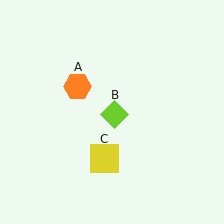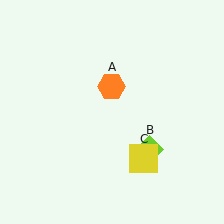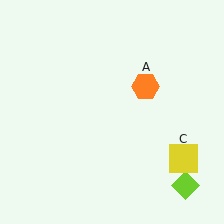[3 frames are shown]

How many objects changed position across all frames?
3 objects changed position: orange hexagon (object A), lime diamond (object B), yellow square (object C).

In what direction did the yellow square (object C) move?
The yellow square (object C) moved right.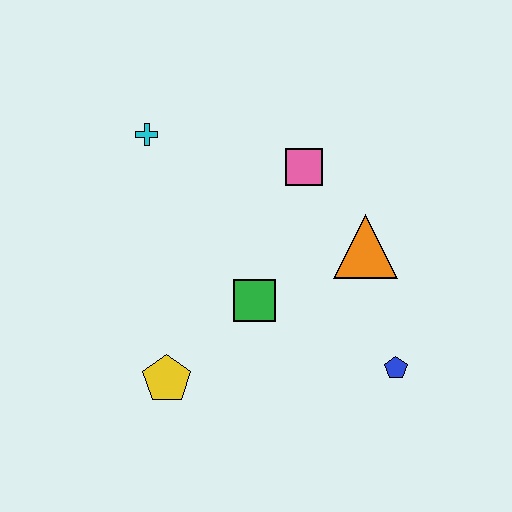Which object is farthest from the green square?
The cyan cross is farthest from the green square.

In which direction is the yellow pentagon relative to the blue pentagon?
The yellow pentagon is to the left of the blue pentagon.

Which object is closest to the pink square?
The orange triangle is closest to the pink square.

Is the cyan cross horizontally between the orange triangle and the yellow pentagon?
No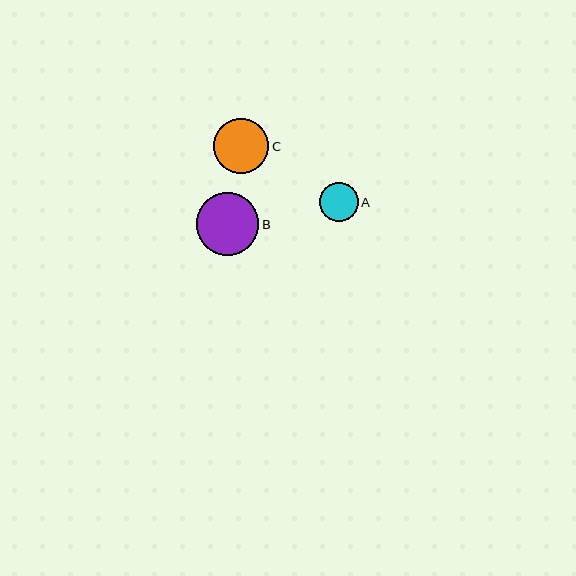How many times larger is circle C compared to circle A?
Circle C is approximately 1.4 times the size of circle A.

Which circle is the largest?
Circle B is the largest with a size of approximately 62 pixels.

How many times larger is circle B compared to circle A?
Circle B is approximately 1.6 times the size of circle A.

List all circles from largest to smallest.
From largest to smallest: B, C, A.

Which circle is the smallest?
Circle A is the smallest with a size of approximately 39 pixels.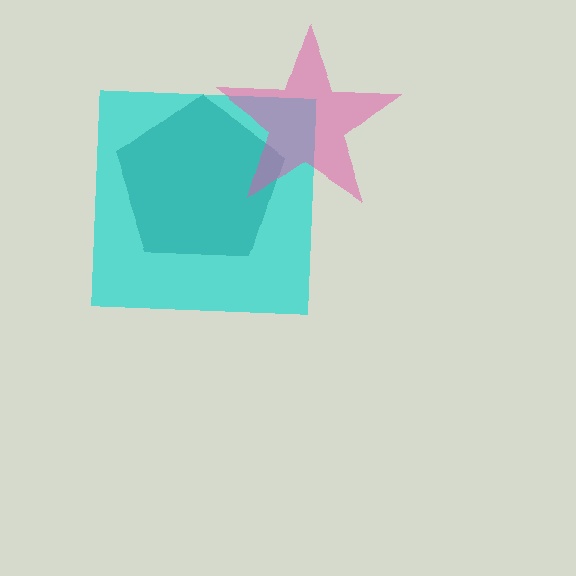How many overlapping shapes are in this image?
There are 3 overlapping shapes in the image.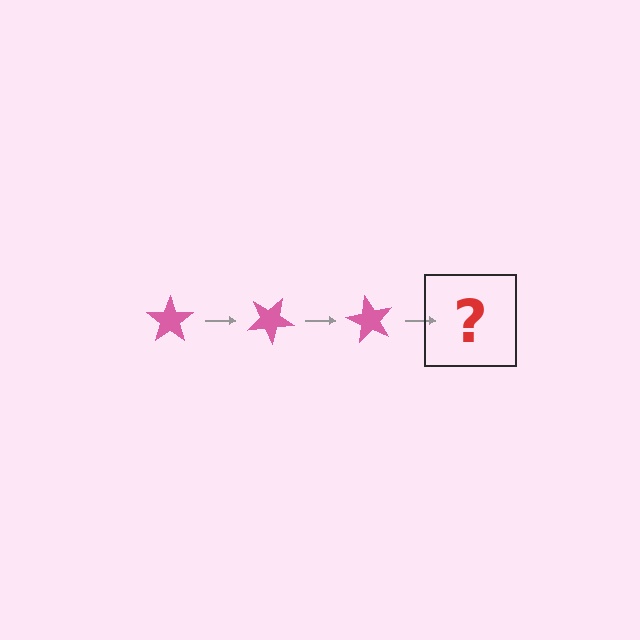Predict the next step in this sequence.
The next step is a pink star rotated 90 degrees.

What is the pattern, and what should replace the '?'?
The pattern is that the star rotates 30 degrees each step. The '?' should be a pink star rotated 90 degrees.